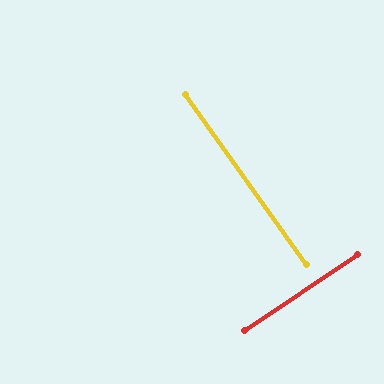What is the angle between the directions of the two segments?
Approximately 88 degrees.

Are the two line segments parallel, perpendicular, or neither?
Perpendicular — they meet at approximately 88°.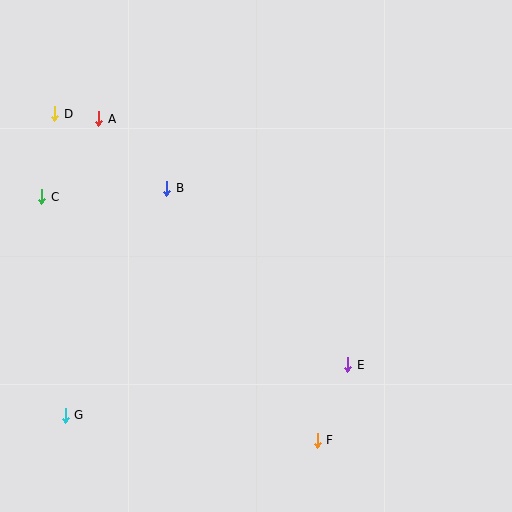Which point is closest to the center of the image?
Point B at (167, 188) is closest to the center.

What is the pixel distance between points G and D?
The distance between G and D is 302 pixels.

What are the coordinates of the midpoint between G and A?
The midpoint between G and A is at (82, 267).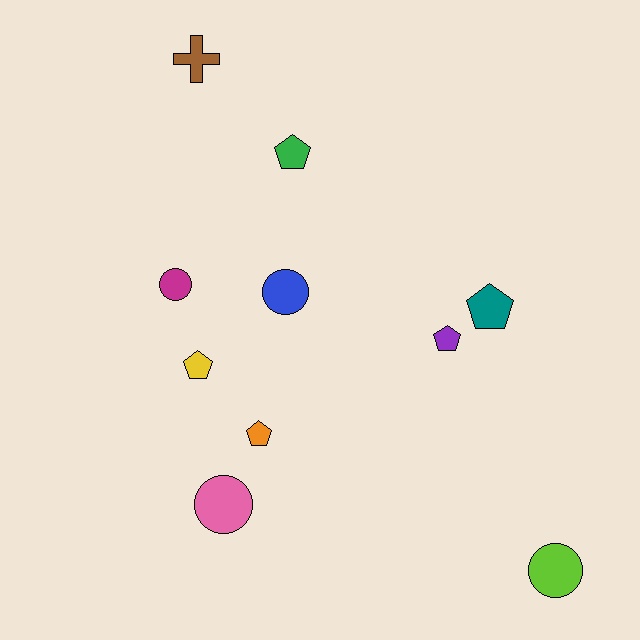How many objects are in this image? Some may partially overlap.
There are 10 objects.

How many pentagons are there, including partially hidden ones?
There are 5 pentagons.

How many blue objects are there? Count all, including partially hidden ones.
There is 1 blue object.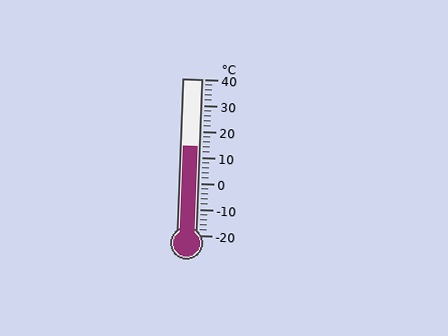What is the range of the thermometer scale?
The thermometer scale ranges from -20°C to 40°C.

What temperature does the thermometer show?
The thermometer shows approximately 14°C.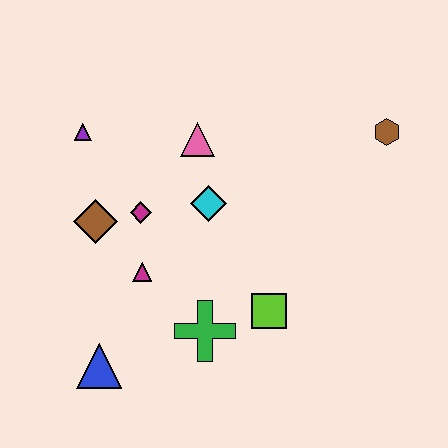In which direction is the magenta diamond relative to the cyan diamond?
The magenta diamond is to the left of the cyan diamond.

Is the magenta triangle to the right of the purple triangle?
Yes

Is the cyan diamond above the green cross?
Yes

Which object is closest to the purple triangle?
The brown diamond is closest to the purple triangle.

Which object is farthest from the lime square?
The purple triangle is farthest from the lime square.